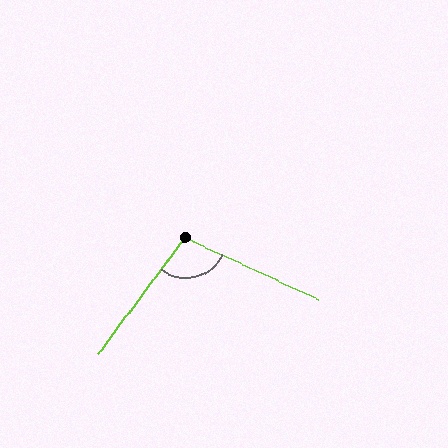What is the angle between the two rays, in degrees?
Approximately 102 degrees.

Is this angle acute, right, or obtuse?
It is obtuse.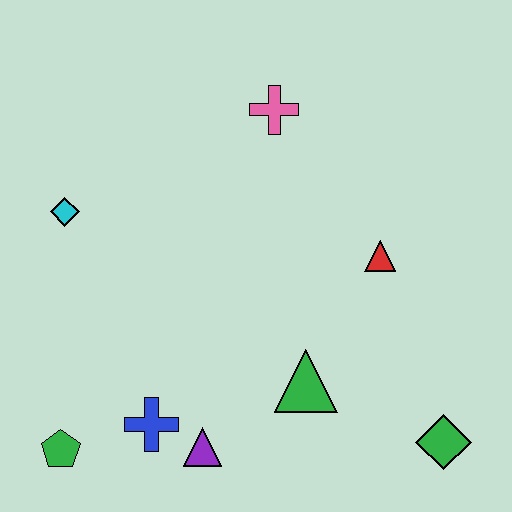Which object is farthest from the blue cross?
The pink cross is farthest from the blue cross.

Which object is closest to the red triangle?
The green triangle is closest to the red triangle.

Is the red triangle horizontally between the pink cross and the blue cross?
No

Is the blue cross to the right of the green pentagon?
Yes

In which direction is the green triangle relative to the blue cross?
The green triangle is to the right of the blue cross.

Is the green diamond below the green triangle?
Yes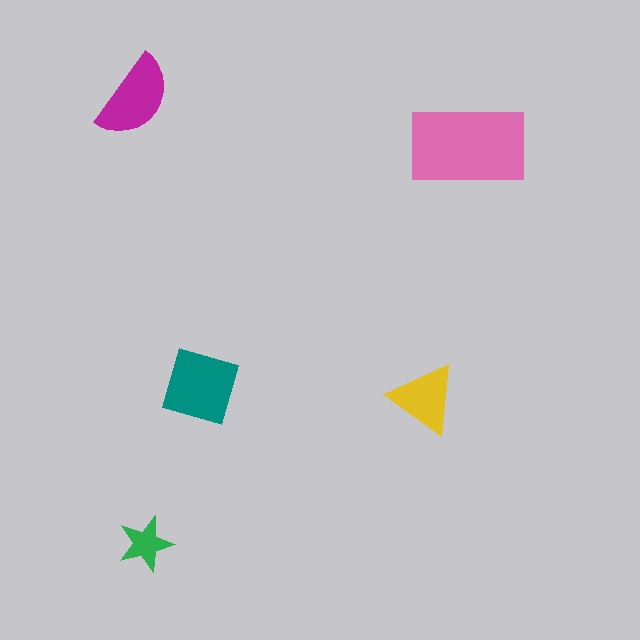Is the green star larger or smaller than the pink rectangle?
Smaller.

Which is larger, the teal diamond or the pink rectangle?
The pink rectangle.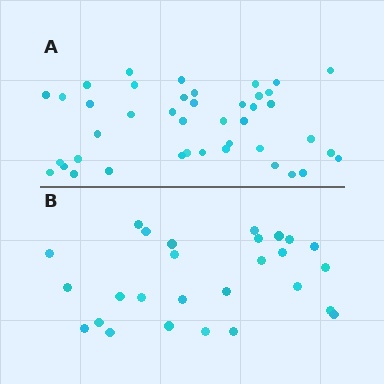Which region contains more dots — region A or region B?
Region A (the top region) has more dots.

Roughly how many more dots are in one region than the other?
Region A has approximately 15 more dots than region B.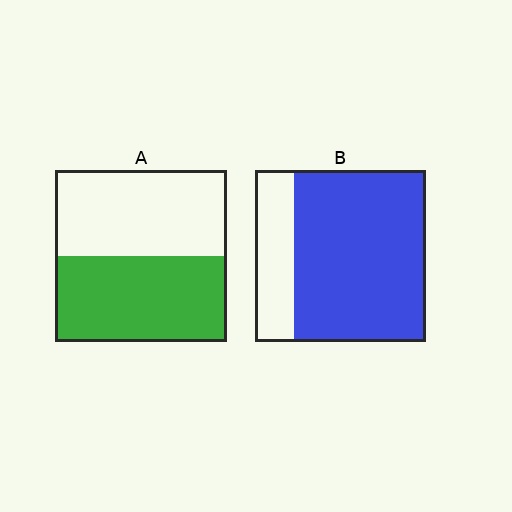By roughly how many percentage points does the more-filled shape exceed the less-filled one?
By roughly 25 percentage points (B over A).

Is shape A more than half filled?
Roughly half.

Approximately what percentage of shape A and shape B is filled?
A is approximately 50% and B is approximately 75%.